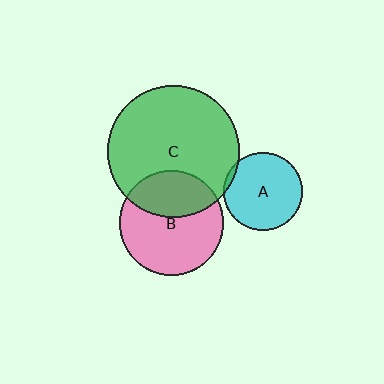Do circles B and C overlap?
Yes.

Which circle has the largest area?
Circle C (green).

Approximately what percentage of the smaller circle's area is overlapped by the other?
Approximately 35%.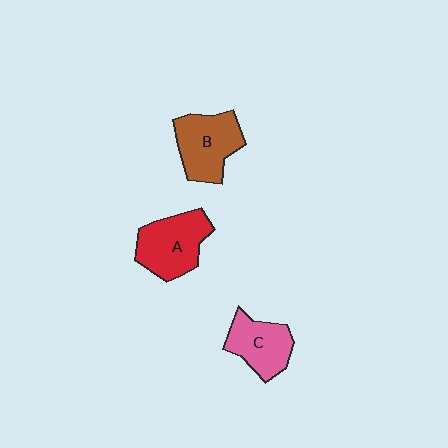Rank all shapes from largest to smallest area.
From largest to smallest: A (red), B (brown), C (pink).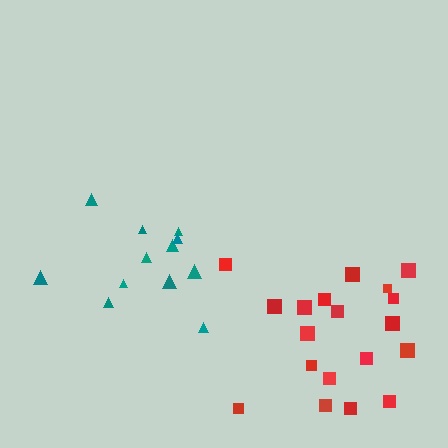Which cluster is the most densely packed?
Red.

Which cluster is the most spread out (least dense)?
Teal.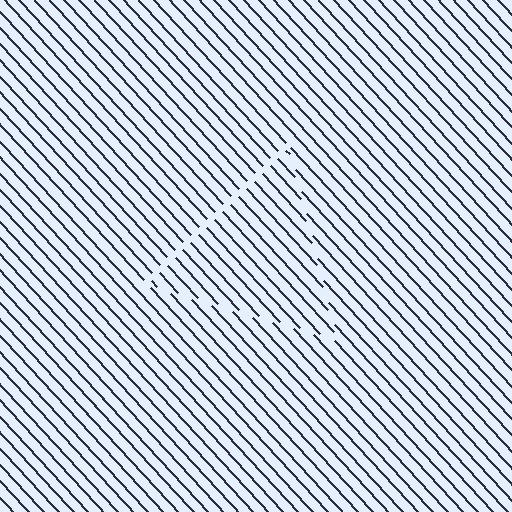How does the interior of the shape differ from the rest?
The interior of the shape contains the same grating, shifted by half a period — the contour is defined by the phase discontinuity where line-ends from the inner and outer gratings abut.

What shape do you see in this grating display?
An illusory triangle. The interior of the shape contains the same grating, shifted by half a period — the contour is defined by the phase discontinuity where line-ends from the inner and outer gratings abut.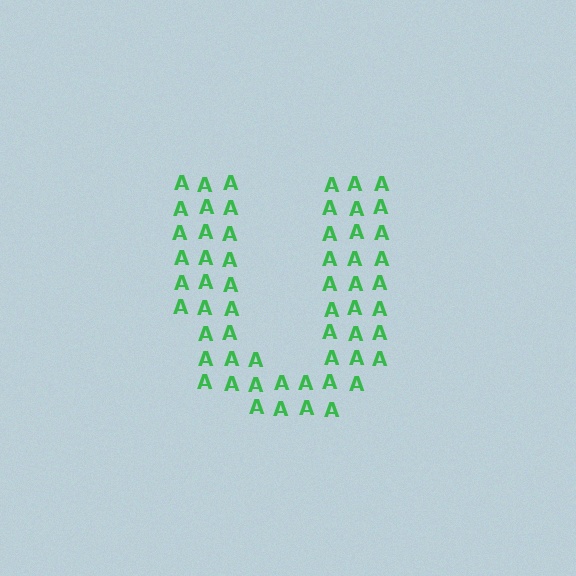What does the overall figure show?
The overall figure shows the letter U.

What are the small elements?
The small elements are letter A's.